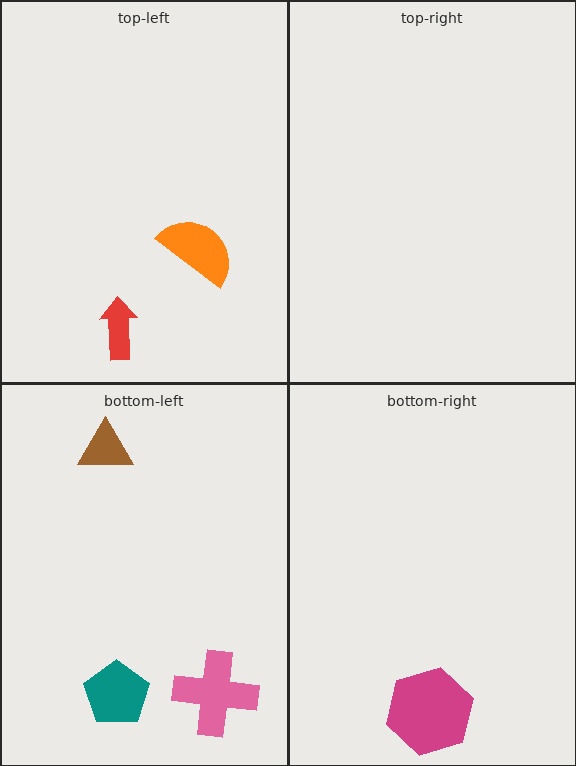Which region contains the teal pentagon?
The bottom-left region.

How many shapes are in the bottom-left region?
3.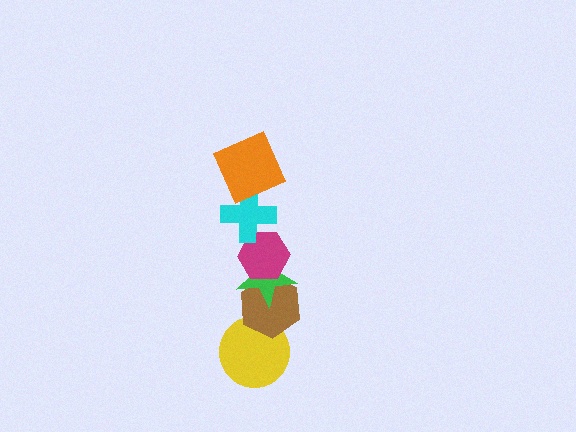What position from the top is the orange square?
The orange square is 1st from the top.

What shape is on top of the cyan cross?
The orange square is on top of the cyan cross.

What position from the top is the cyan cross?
The cyan cross is 2nd from the top.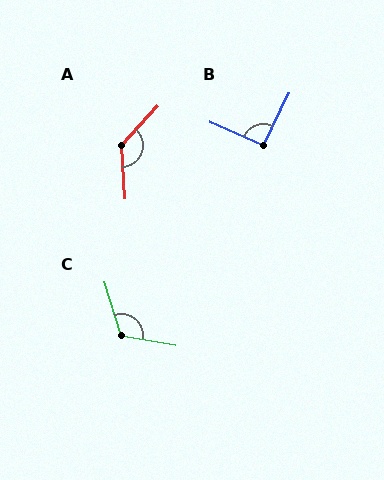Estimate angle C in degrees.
Approximately 117 degrees.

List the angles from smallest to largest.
B (91°), C (117°), A (133°).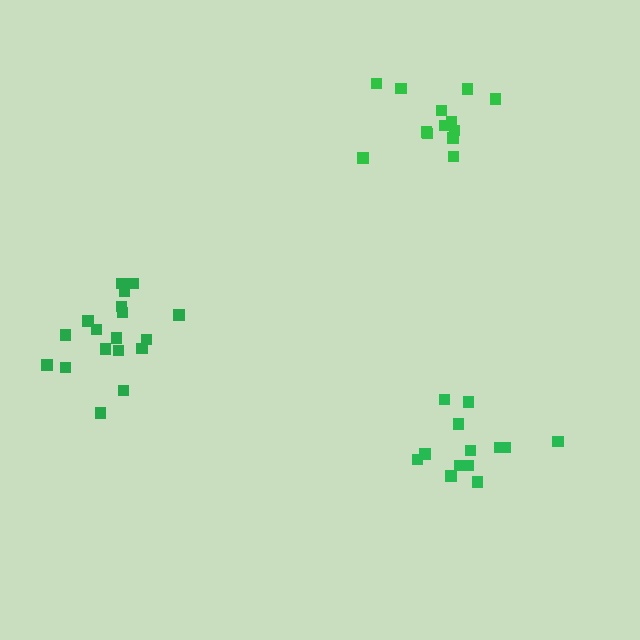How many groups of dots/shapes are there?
There are 3 groups.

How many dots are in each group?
Group 1: 13 dots, Group 2: 18 dots, Group 3: 13 dots (44 total).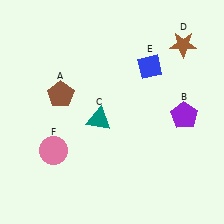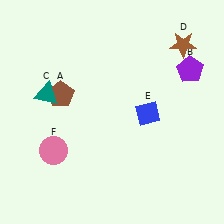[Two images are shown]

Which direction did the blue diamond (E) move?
The blue diamond (E) moved down.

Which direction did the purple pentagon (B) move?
The purple pentagon (B) moved up.